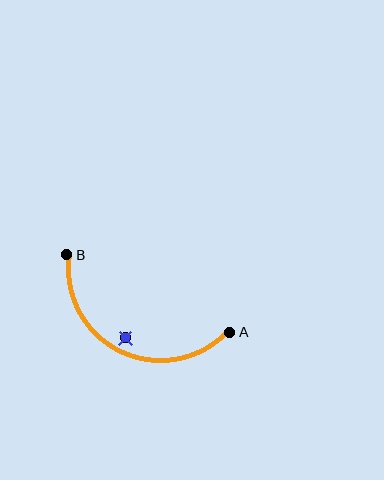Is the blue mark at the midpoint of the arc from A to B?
No — the blue mark does not lie on the arc at all. It sits slightly inside the curve.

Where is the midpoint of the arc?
The arc midpoint is the point on the curve farthest from the straight line joining A and B. It sits below that line.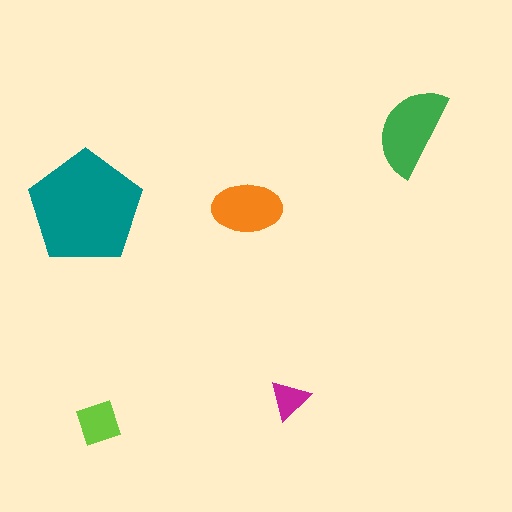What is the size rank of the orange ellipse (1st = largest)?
3rd.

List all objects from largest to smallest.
The teal pentagon, the green semicircle, the orange ellipse, the lime diamond, the magenta triangle.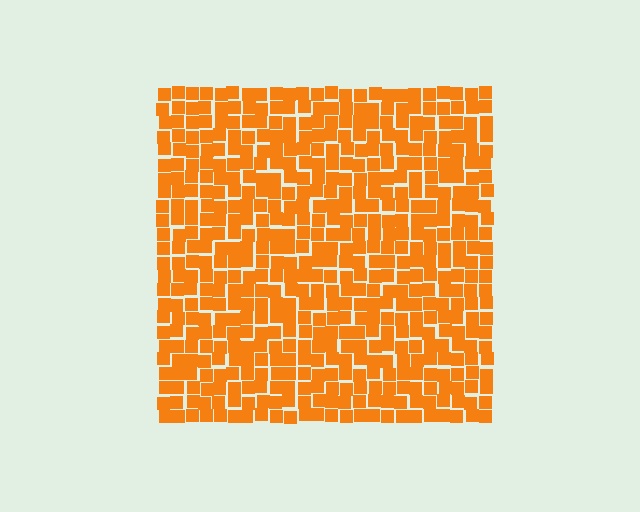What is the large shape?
The large shape is a square.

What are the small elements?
The small elements are squares.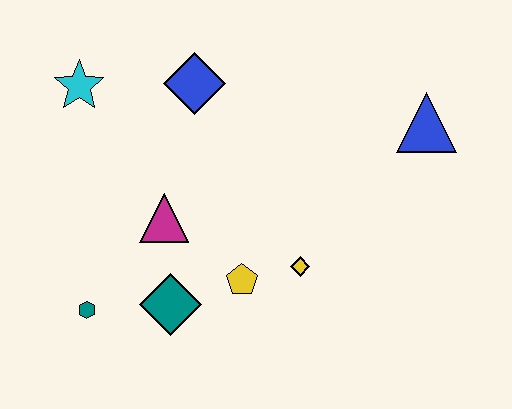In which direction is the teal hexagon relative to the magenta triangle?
The teal hexagon is below the magenta triangle.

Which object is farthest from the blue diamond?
The teal hexagon is farthest from the blue diamond.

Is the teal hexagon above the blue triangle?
No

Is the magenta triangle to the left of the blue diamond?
Yes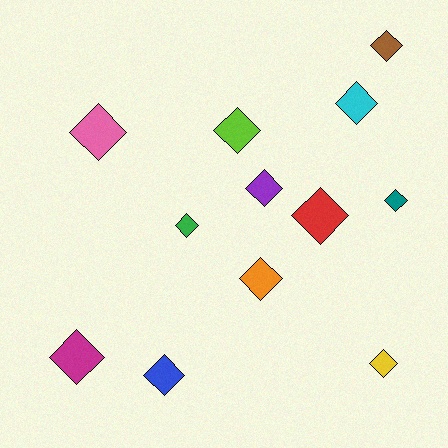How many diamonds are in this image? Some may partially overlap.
There are 12 diamonds.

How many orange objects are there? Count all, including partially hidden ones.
There is 1 orange object.